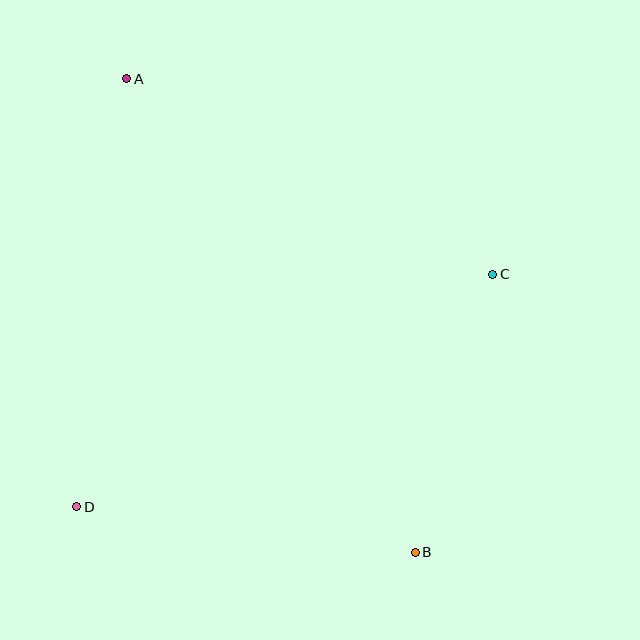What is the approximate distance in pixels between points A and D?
The distance between A and D is approximately 431 pixels.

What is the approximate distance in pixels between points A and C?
The distance between A and C is approximately 415 pixels.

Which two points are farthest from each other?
Points A and B are farthest from each other.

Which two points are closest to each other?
Points B and C are closest to each other.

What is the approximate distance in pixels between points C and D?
The distance between C and D is approximately 477 pixels.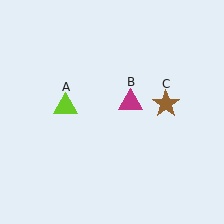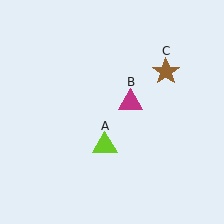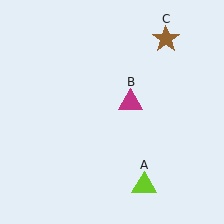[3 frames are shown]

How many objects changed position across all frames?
2 objects changed position: lime triangle (object A), brown star (object C).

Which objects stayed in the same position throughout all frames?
Magenta triangle (object B) remained stationary.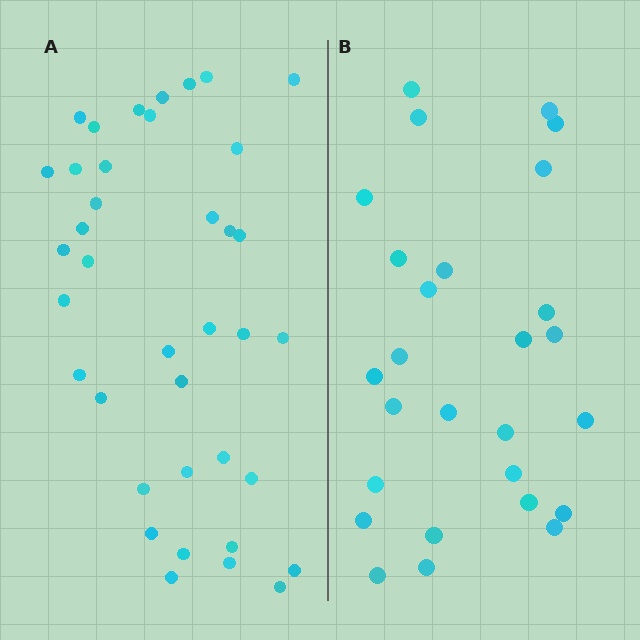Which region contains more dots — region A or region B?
Region A (the left region) has more dots.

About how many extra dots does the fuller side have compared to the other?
Region A has roughly 12 or so more dots than region B.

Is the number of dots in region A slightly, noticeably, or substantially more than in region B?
Region A has noticeably more, but not dramatically so. The ratio is roughly 1.4 to 1.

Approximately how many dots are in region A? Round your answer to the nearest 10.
About 40 dots. (The exact count is 38, which rounds to 40.)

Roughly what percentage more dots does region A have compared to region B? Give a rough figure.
About 40% more.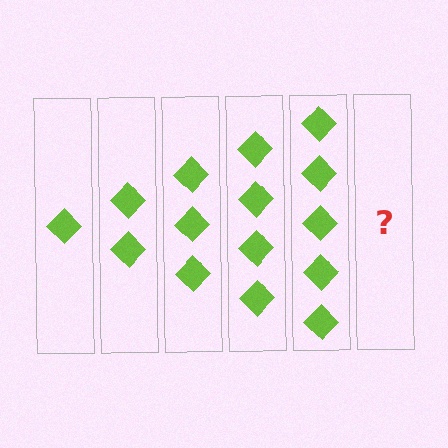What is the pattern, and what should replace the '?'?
The pattern is that each step adds one more diamond. The '?' should be 6 diamonds.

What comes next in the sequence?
The next element should be 6 diamonds.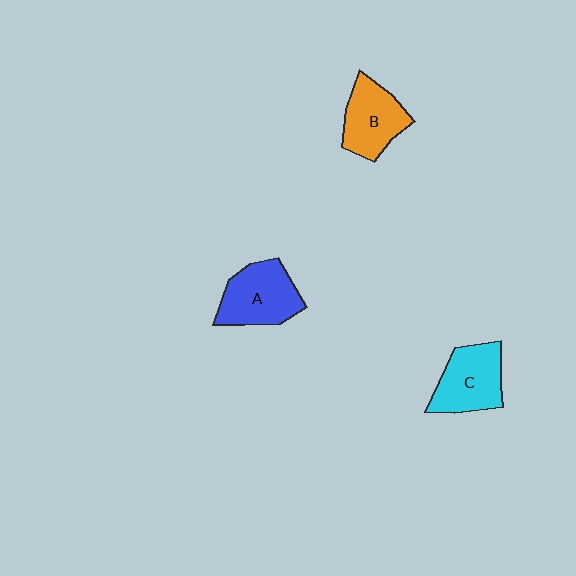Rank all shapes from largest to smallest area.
From largest to smallest: A (blue), C (cyan), B (orange).